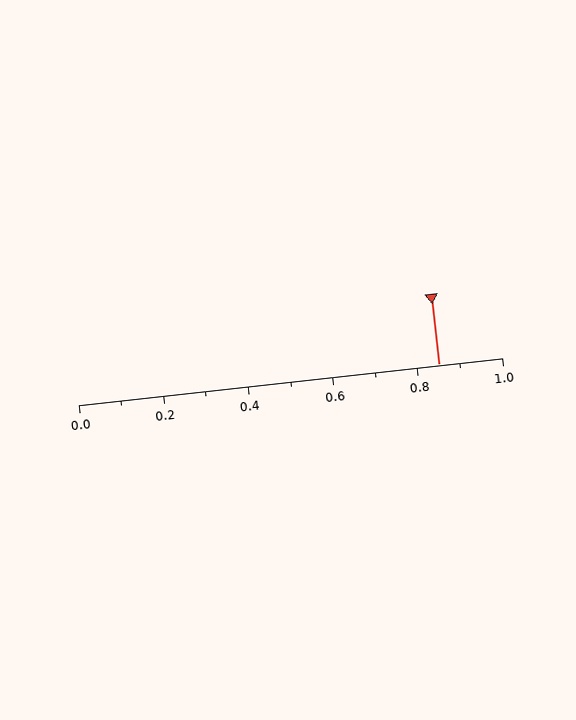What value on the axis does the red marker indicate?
The marker indicates approximately 0.85.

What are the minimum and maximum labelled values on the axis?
The axis runs from 0.0 to 1.0.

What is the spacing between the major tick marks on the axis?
The major ticks are spaced 0.2 apart.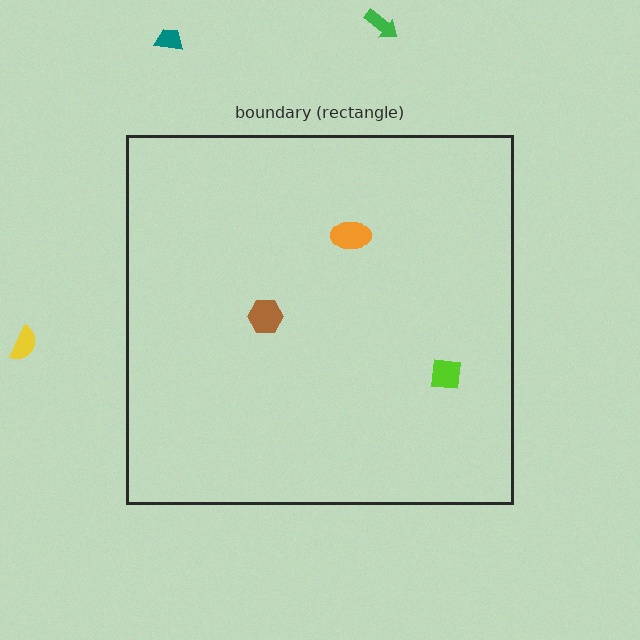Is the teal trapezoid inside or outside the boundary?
Outside.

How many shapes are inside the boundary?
3 inside, 3 outside.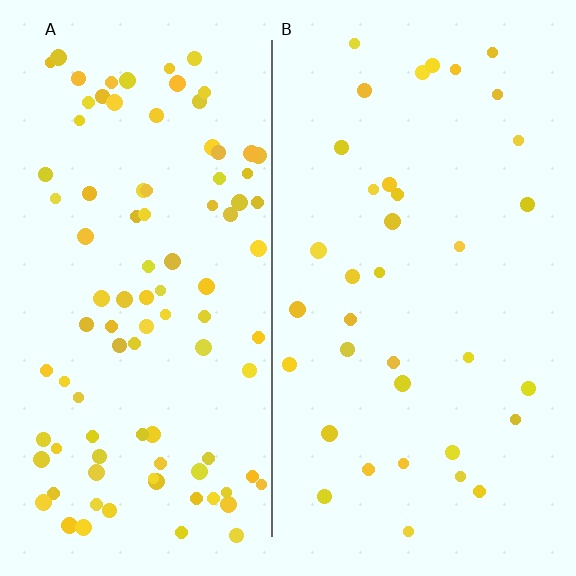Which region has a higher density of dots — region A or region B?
A (the left).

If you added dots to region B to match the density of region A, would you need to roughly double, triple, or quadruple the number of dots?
Approximately triple.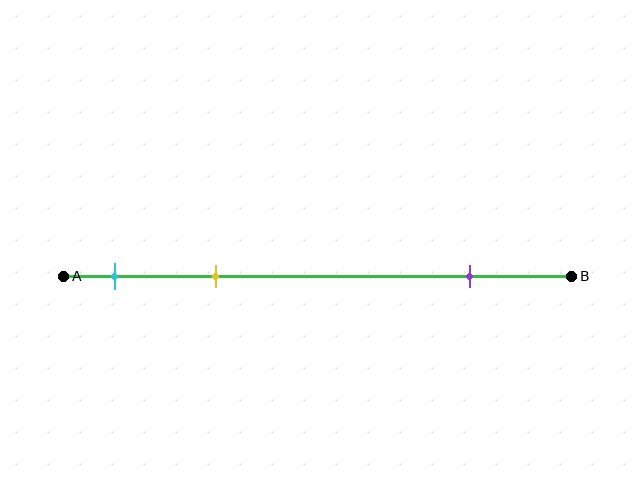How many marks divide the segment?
There are 3 marks dividing the segment.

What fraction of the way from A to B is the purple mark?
The purple mark is approximately 80% (0.8) of the way from A to B.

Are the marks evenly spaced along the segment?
No, the marks are not evenly spaced.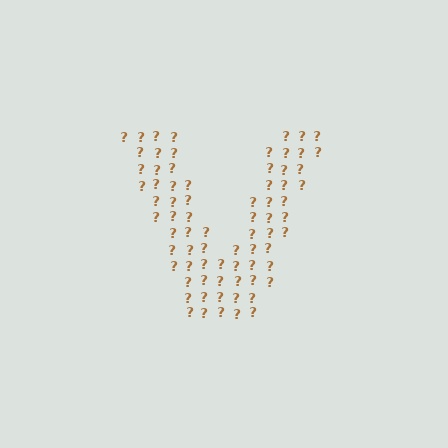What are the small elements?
The small elements are question marks.